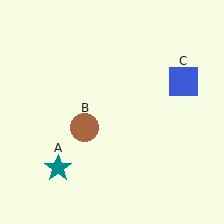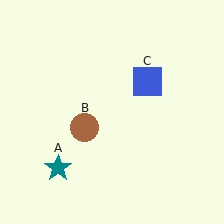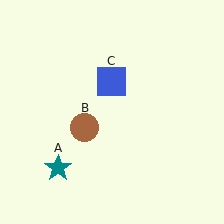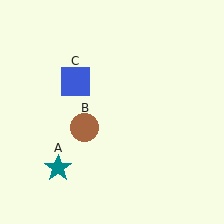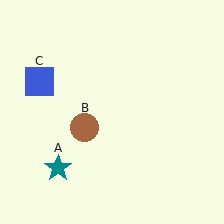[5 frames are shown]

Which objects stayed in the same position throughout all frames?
Teal star (object A) and brown circle (object B) remained stationary.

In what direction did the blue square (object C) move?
The blue square (object C) moved left.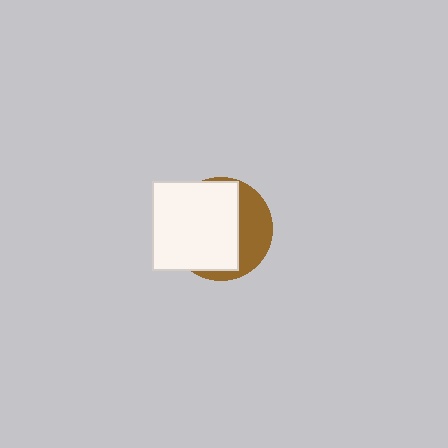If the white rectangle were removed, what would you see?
You would see the complete brown circle.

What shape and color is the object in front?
The object in front is a white rectangle.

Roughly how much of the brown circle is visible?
A small part of it is visible (roughly 33%).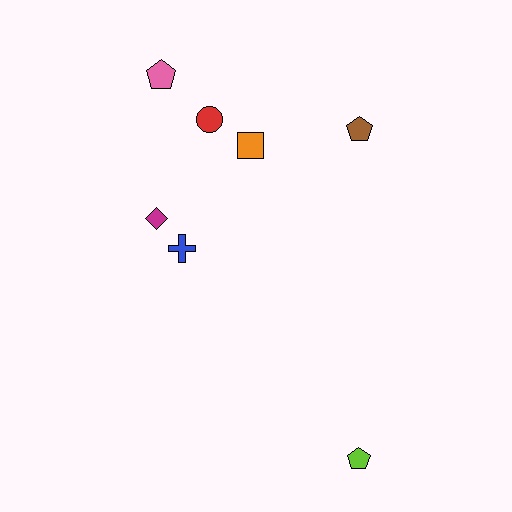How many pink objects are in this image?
There is 1 pink object.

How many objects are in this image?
There are 7 objects.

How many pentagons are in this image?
There are 3 pentagons.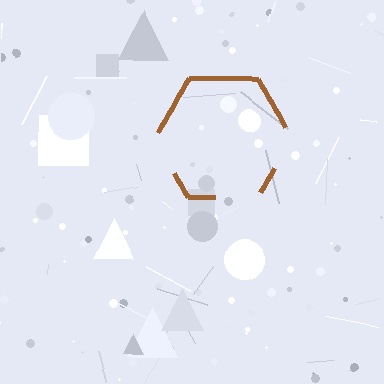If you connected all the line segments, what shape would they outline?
They would outline a hexagon.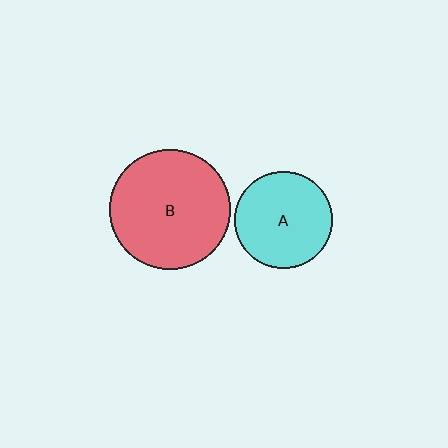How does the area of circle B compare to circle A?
Approximately 1.5 times.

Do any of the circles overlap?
No, none of the circles overlap.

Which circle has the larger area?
Circle B (red).